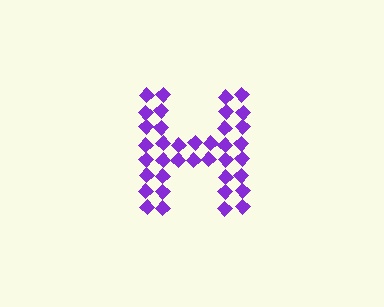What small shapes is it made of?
It is made of small diamonds.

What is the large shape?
The large shape is the letter H.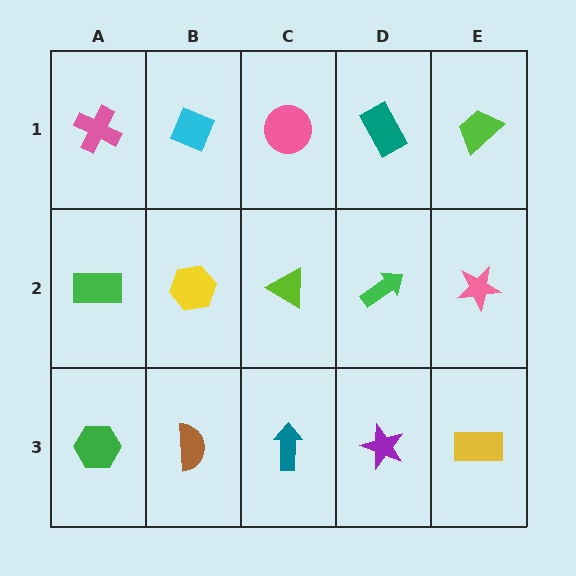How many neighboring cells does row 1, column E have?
2.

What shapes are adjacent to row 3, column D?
A green arrow (row 2, column D), a teal arrow (row 3, column C), a yellow rectangle (row 3, column E).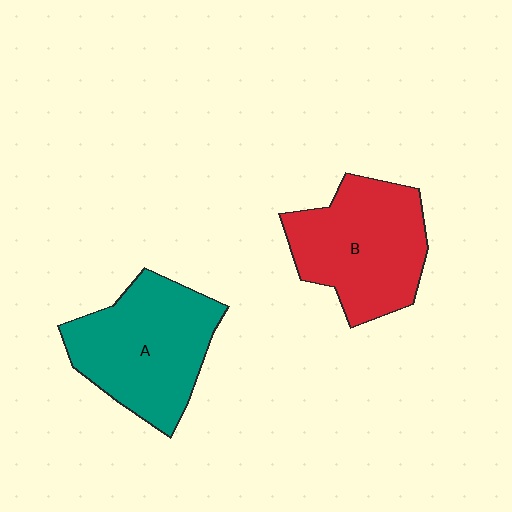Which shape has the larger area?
Shape A (teal).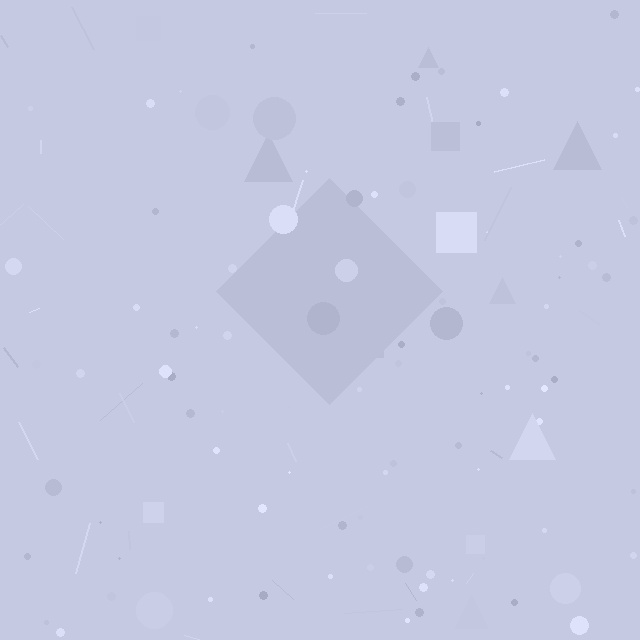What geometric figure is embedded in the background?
A diamond is embedded in the background.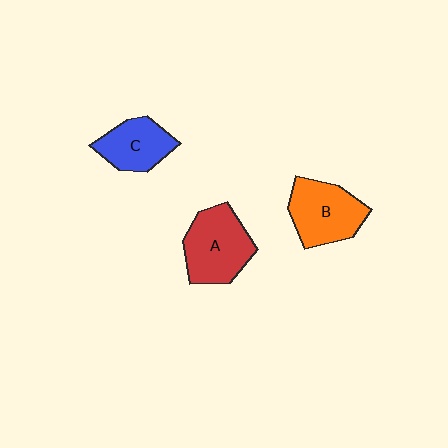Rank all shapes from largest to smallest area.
From largest to smallest: A (red), B (orange), C (blue).